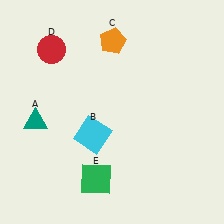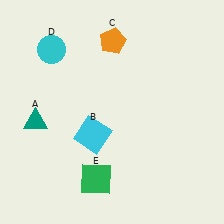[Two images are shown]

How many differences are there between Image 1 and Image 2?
There is 1 difference between the two images.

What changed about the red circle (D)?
In Image 1, D is red. In Image 2, it changed to cyan.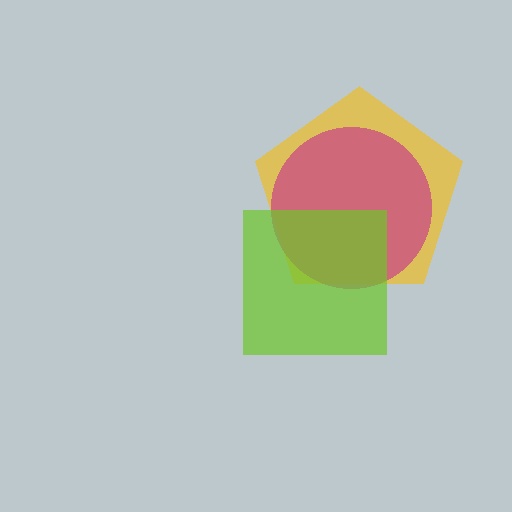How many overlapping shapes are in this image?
There are 3 overlapping shapes in the image.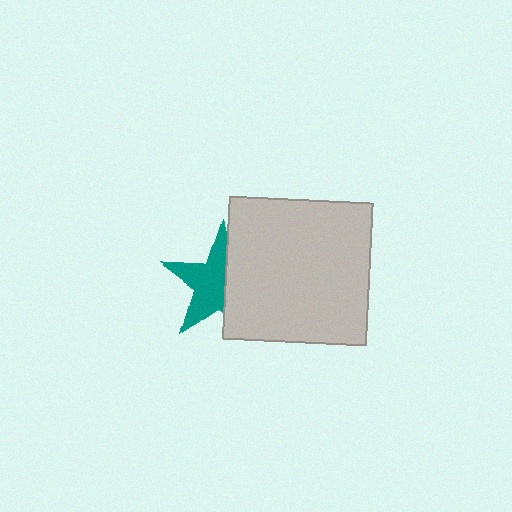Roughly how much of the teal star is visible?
About half of it is visible (roughly 57%).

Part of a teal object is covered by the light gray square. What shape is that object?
It is a star.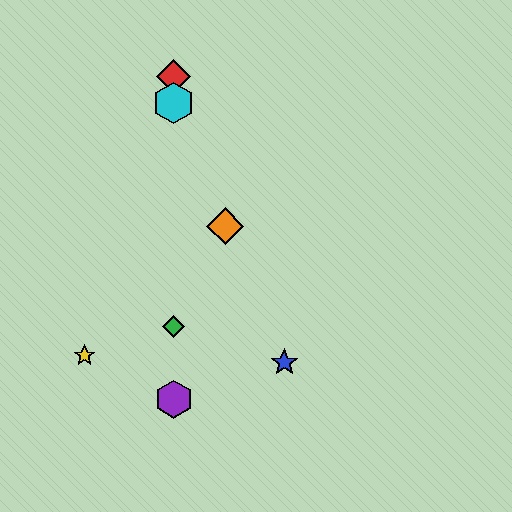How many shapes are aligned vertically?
4 shapes (the red diamond, the green diamond, the purple hexagon, the cyan hexagon) are aligned vertically.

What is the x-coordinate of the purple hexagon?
The purple hexagon is at x≈174.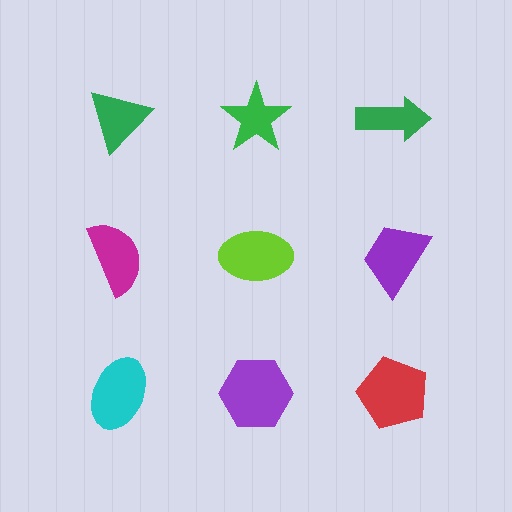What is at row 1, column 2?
A green star.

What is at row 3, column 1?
A cyan ellipse.